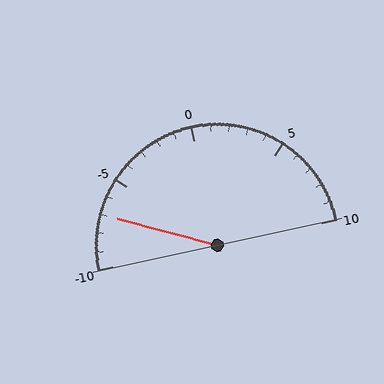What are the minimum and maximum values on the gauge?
The gauge ranges from -10 to 10.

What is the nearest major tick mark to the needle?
The nearest major tick mark is -5.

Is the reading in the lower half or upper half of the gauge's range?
The reading is in the lower half of the range (-10 to 10).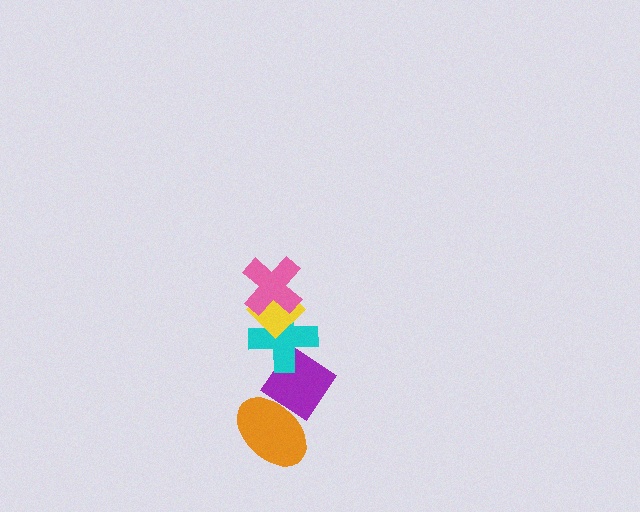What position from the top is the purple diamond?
The purple diamond is 4th from the top.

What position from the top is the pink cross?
The pink cross is 1st from the top.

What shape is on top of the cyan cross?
The yellow diamond is on top of the cyan cross.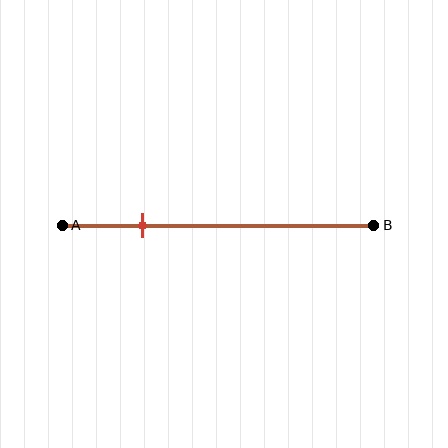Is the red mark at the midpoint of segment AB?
No, the mark is at about 25% from A, not at the 50% midpoint.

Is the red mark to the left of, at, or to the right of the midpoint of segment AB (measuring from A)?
The red mark is to the left of the midpoint of segment AB.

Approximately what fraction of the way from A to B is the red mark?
The red mark is approximately 25% of the way from A to B.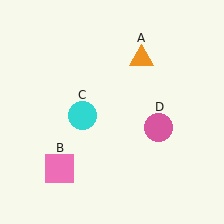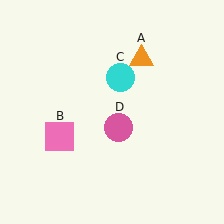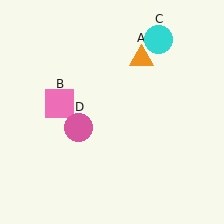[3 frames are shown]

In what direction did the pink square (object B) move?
The pink square (object B) moved up.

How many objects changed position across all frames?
3 objects changed position: pink square (object B), cyan circle (object C), pink circle (object D).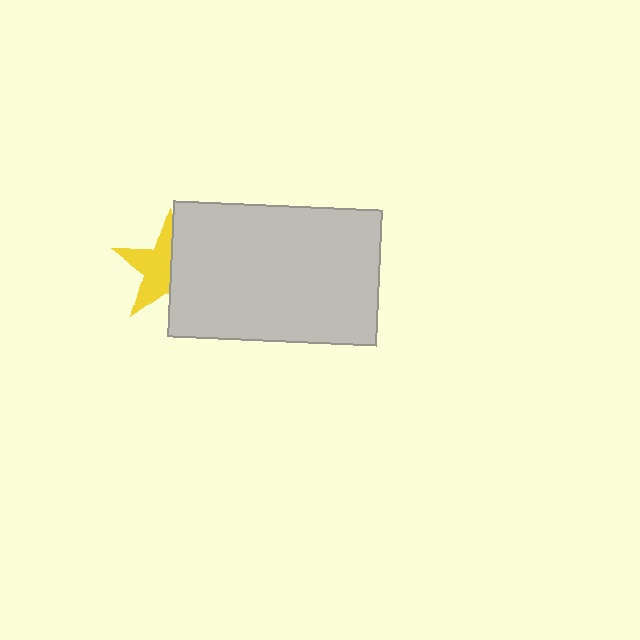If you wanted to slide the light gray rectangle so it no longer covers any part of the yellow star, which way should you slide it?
Slide it right — that is the most direct way to separate the two shapes.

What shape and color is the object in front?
The object in front is a light gray rectangle.